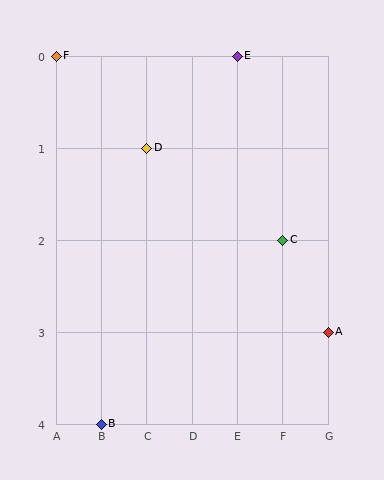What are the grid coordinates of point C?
Point C is at grid coordinates (F, 2).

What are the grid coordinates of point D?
Point D is at grid coordinates (C, 1).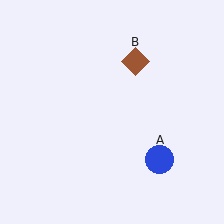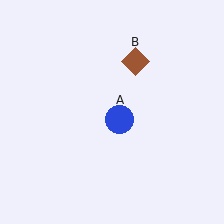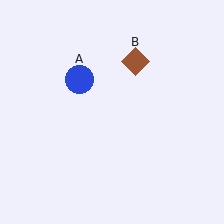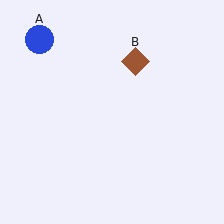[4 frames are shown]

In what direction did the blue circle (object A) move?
The blue circle (object A) moved up and to the left.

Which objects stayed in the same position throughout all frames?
Brown diamond (object B) remained stationary.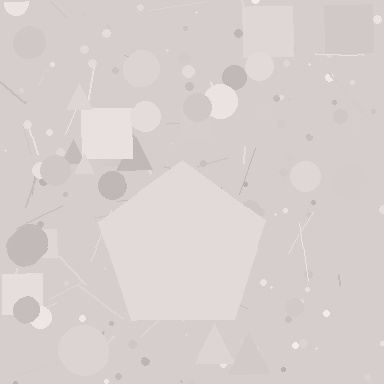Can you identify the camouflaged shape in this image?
The camouflaged shape is a pentagon.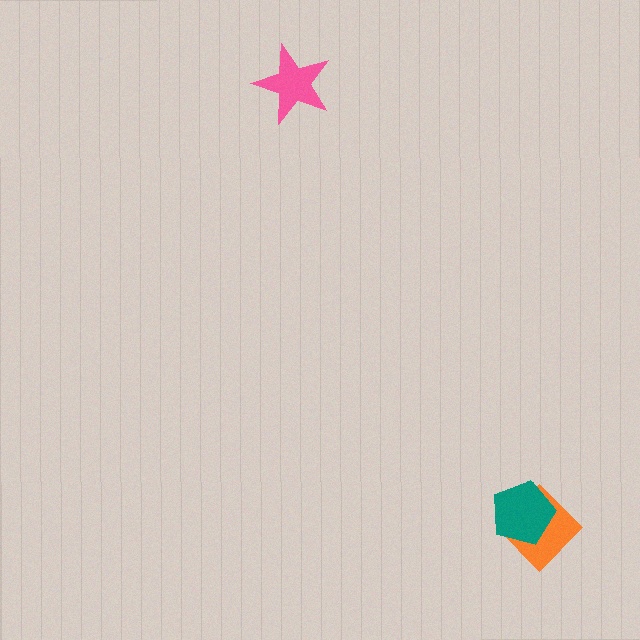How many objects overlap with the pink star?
0 objects overlap with the pink star.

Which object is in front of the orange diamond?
The teal pentagon is in front of the orange diamond.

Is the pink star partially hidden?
No, no other shape covers it.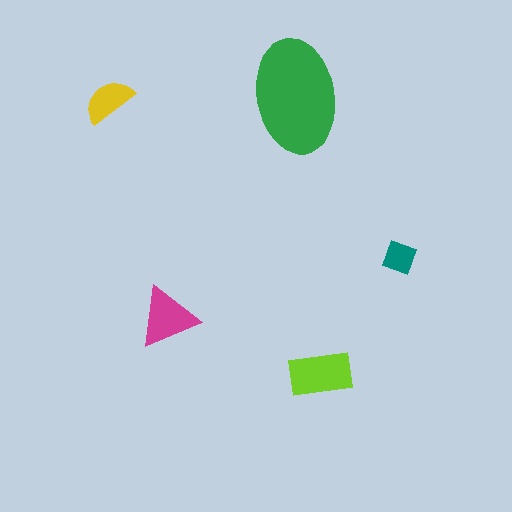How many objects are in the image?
There are 5 objects in the image.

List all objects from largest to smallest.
The green ellipse, the lime rectangle, the magenta triangle, the yellow semicircle, the teal diamond.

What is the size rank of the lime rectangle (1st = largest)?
2nd.